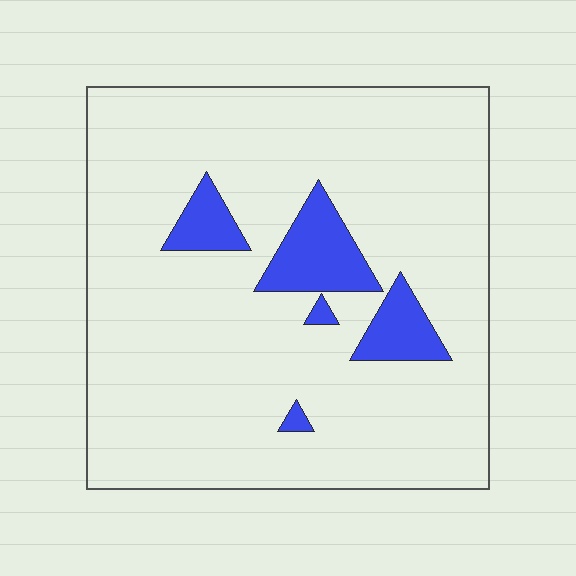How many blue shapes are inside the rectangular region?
5.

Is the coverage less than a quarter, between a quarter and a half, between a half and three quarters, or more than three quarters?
Less than a quarter.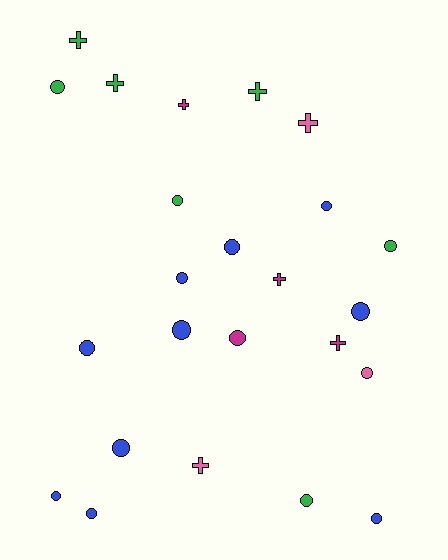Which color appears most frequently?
Blue, with 10 objects.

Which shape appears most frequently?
Circle, with 16 objects.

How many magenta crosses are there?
There are 3 magenta crosses.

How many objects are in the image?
There are 24 objects.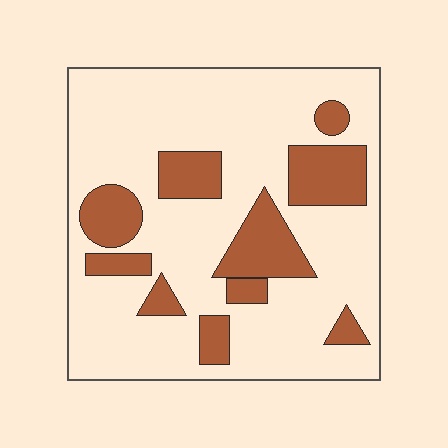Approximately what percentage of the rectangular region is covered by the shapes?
Approximately 25%.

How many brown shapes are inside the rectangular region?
10.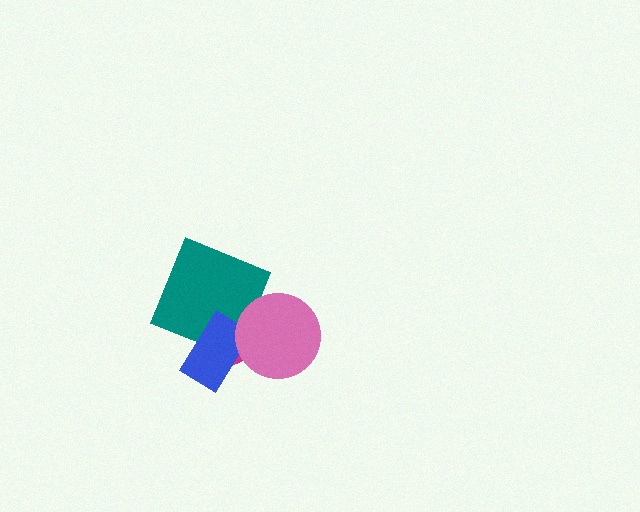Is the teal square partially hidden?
Yes, it is partially covered by another shape.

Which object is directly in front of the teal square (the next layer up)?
The blue rectangle is directly in front of the teal square.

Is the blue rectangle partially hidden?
Yes, it is partially covered by another shape.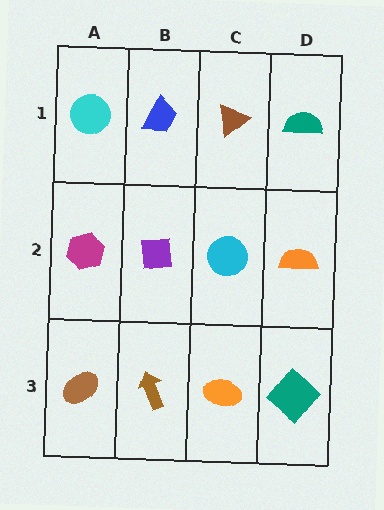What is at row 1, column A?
A cyan circle.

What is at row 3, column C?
An orange ellipse.